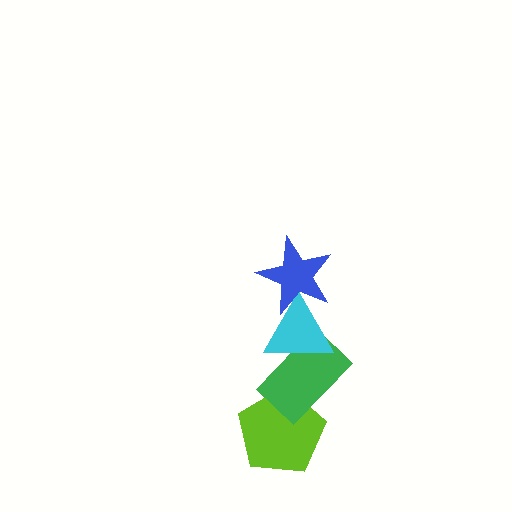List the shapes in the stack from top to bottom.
From top to bottom: the blue star, the cyan triangle, the green rectangle, the lime pentagon.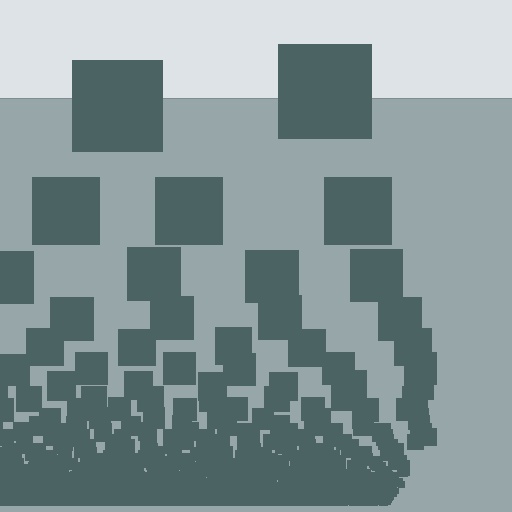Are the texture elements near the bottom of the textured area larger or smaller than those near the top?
Smaller. The gradient is inverted — elements near the bottom are smaller and denser.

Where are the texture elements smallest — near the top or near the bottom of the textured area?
Near the bottom.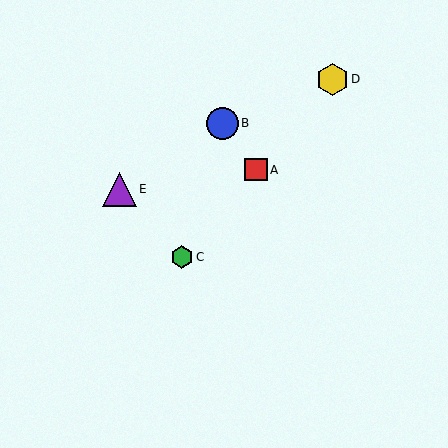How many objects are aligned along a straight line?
3 objects (A, C, D) are aligned along a straight line.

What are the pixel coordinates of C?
Object C is at (182, 257).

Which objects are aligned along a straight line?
Objects A, C, D are aligned along a straight line.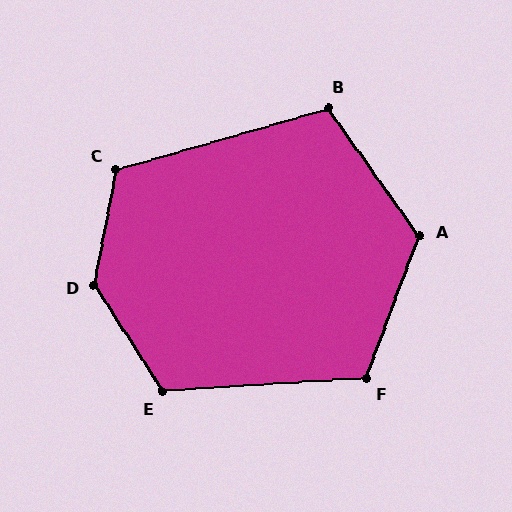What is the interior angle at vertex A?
Approximately 124 degrees (obtuse).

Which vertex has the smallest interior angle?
B, at approximately 109 degrees.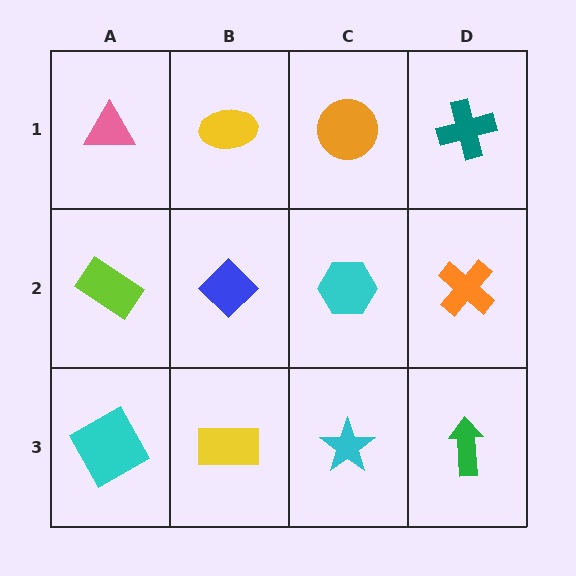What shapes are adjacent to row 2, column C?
An orange circle (row 1, column C), a cyan star (row 3, column C), a blue diamond (row 2, column B), an orange cross (row 2, column D).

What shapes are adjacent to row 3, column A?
A lime rectangle (row 2, column A), a yellow rectangle (row 3, column B).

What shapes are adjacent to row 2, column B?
A yellow ellipse (row 1, column B), a yellow rectangle (row 3, column B), a lime rectangle (row 2, column A), a cyan hexagon (row 2, column C).